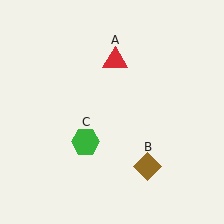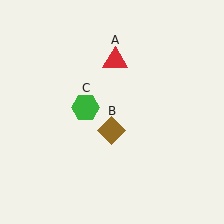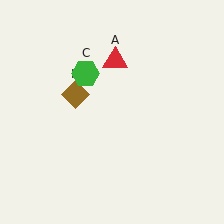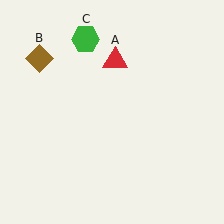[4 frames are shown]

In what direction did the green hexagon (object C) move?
The green hexagon (object C) moved up.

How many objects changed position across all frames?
2 objects changed position: brown diamond (object B), green hexagon (object C).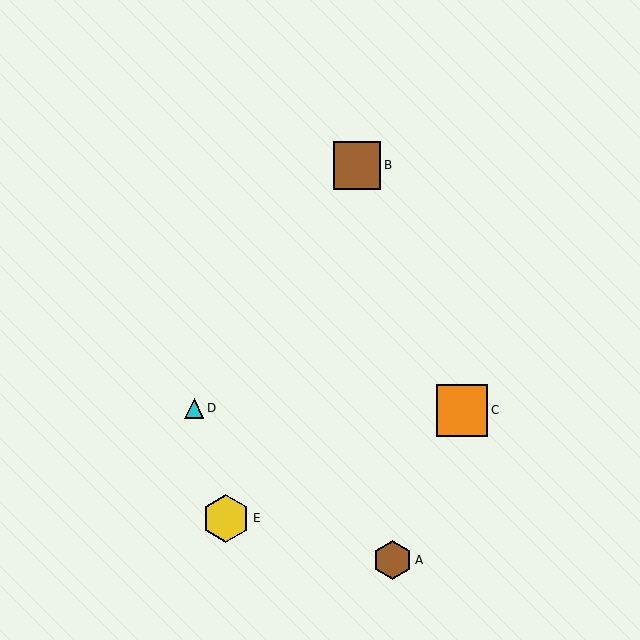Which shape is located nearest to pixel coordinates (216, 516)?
The yellow hexagon (labeled E) at (226, 518) is nearest to that location.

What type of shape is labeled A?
Shape A is a brown hexagon.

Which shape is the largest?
The orange square (labeled C) is the largest.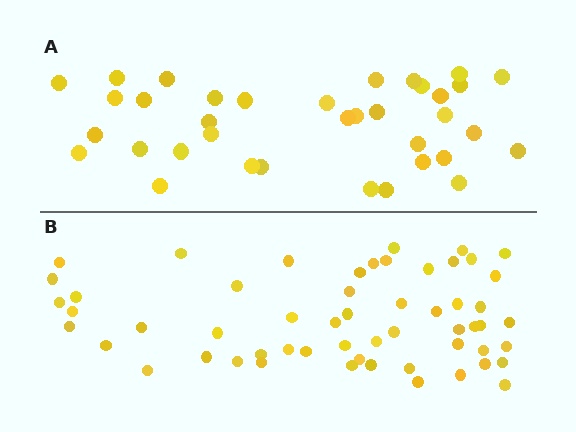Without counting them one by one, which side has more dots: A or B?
Region B (the bottom region) has more dots.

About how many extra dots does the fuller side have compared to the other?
Region B has approximately 20 more dots than region A.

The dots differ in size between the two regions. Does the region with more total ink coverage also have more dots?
No. Region A has more total ink coverage because its dots are larger, but region B actually contains more individual dots. Total area can be misleading — the number of items is what matters here.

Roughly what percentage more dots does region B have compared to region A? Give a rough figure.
About 55% more.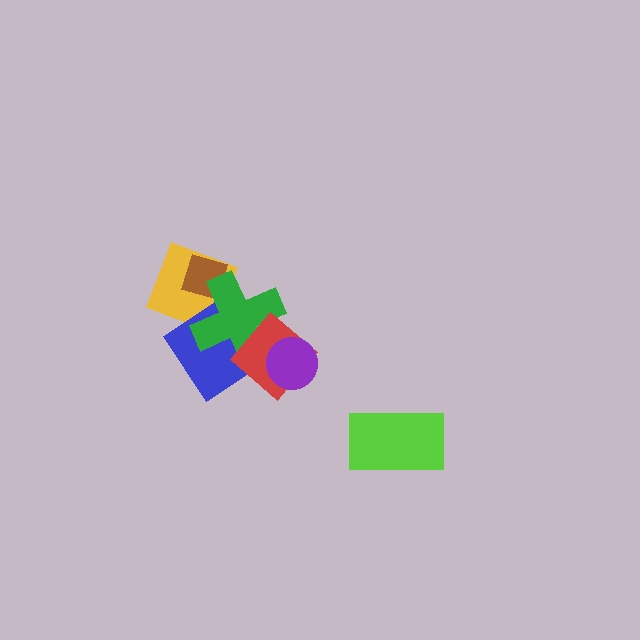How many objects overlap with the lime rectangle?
0 objects overlap with the lime rectangle.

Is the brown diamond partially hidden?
Yes, it is partially covered by another shape.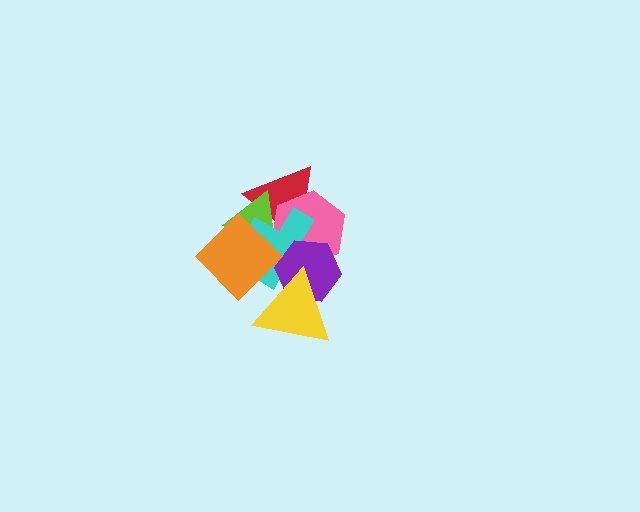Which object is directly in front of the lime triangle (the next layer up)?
The cyan cross is directly in front of the lime triangle.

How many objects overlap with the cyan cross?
6 objects overlap with the cyan cross.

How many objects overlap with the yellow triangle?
3 objects overlap with the yellow triangle.